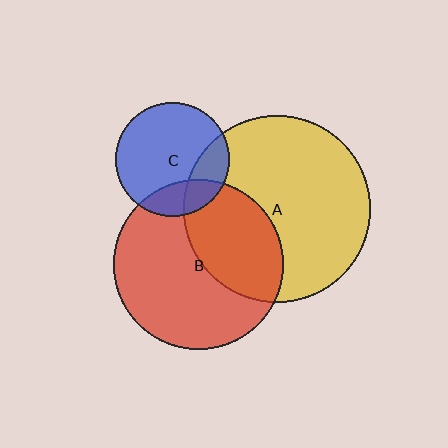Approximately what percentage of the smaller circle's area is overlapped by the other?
Approximately 20%.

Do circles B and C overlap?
Yes.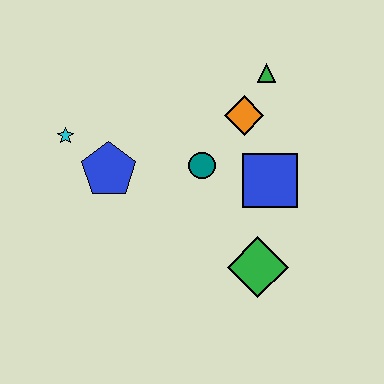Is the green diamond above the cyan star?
No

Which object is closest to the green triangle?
The orange diamond is closest to the green triangle.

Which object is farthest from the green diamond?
The cyan star is farthest from the green diamond.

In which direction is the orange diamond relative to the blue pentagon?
The orange diamond is to the right of the blue pentagon.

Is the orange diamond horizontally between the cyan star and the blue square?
Yes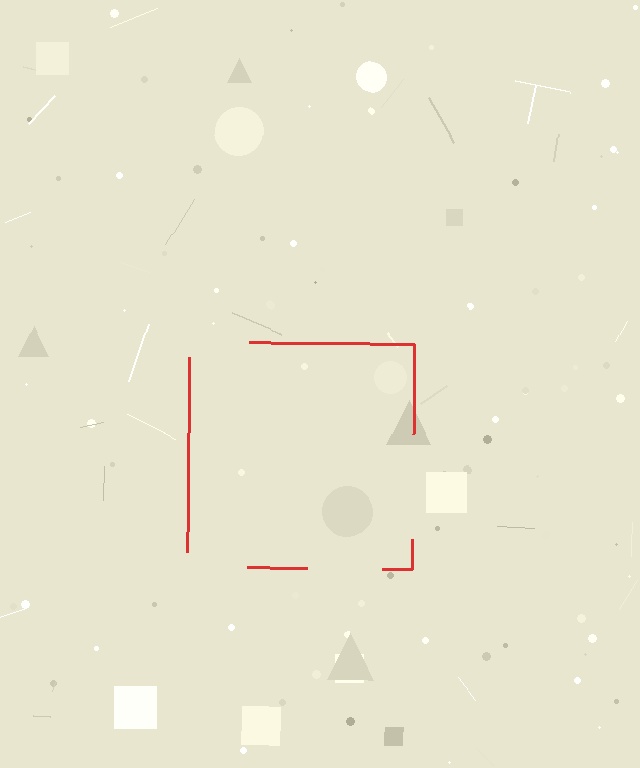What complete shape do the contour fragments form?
The contour fragments form a square.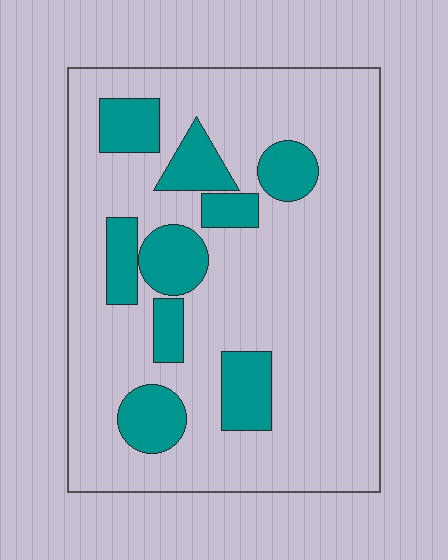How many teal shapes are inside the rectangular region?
9.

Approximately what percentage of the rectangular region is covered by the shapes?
Approximately 20%.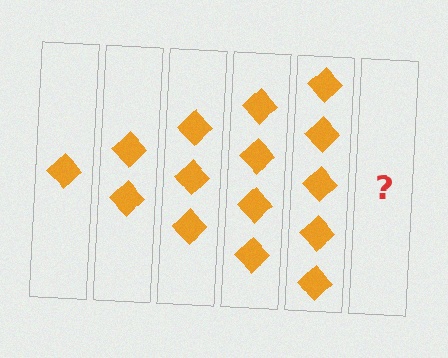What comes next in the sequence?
The next element should be 6 diamonds.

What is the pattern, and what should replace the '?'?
The pattern is that each step adds one more diamond. The '?' should be 6 diamonds.